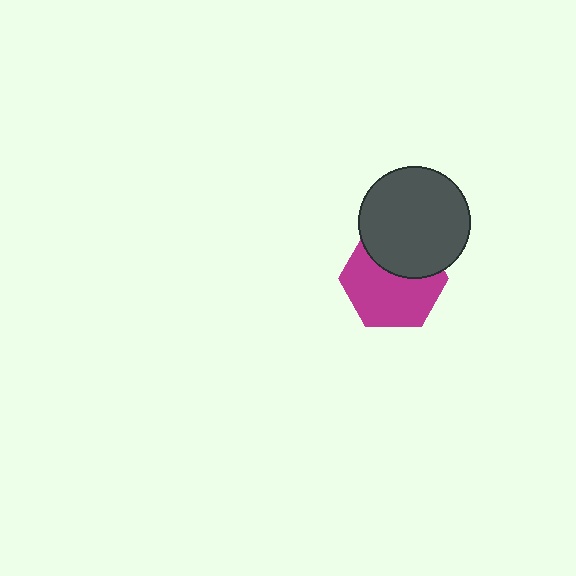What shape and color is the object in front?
The object in front is a dark gray circle.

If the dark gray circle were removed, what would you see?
You would see the complete magenta hexagon.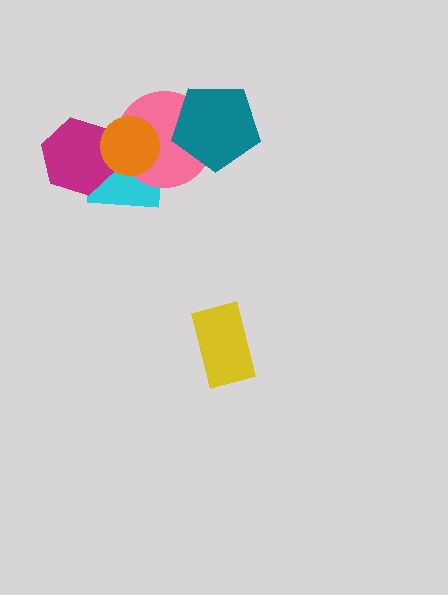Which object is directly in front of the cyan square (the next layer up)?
The pink circle is directly in front of the cyan square.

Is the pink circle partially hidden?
Yes, it is partially covered by another shape.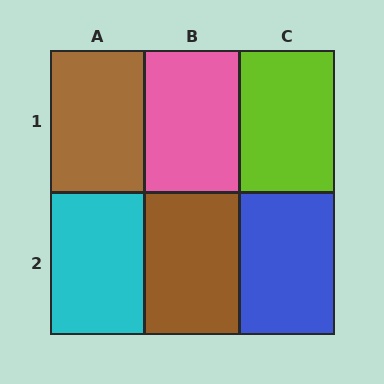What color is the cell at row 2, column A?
Cyan.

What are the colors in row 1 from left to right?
Brown, pink, lime.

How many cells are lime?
1 cell is lime.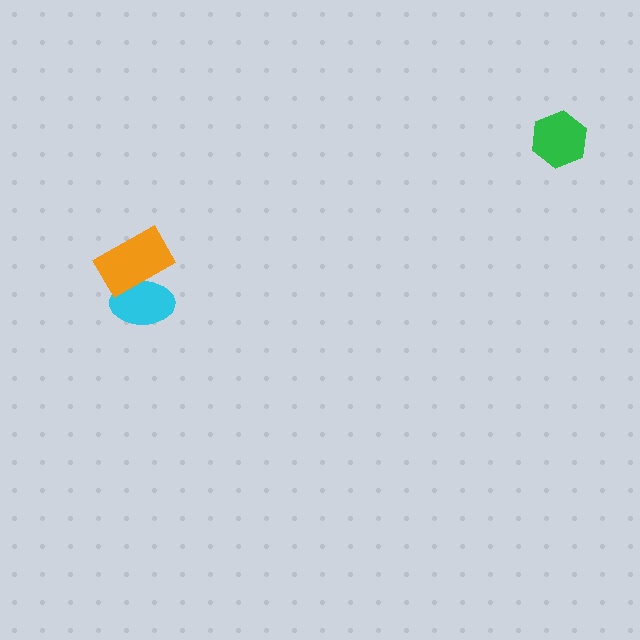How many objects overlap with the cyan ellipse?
1 object overlaps with the cyan ellipse.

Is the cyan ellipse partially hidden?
Yes, it is partially covered by another shape.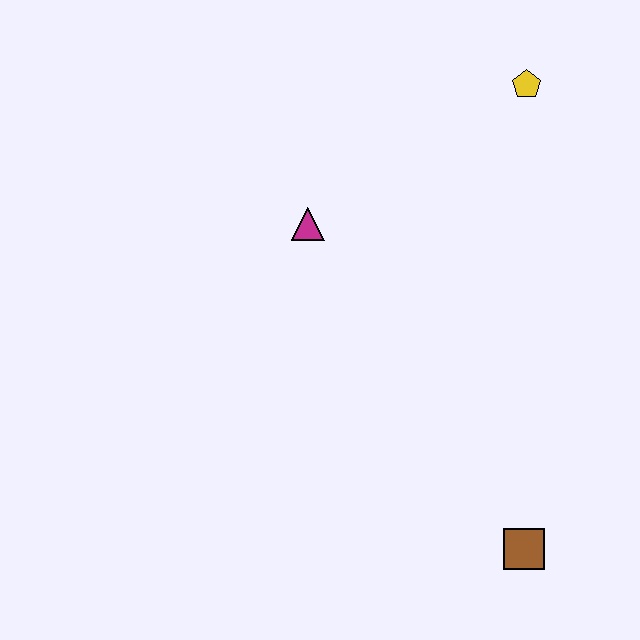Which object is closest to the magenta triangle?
The yellow pentagon is closest to the magenta triangle.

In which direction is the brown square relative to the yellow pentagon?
The brown square is below the yellow pentagon.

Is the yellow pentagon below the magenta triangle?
No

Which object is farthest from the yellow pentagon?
The brown square is farthest from the yellow pentagon.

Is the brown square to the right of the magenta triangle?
Yes